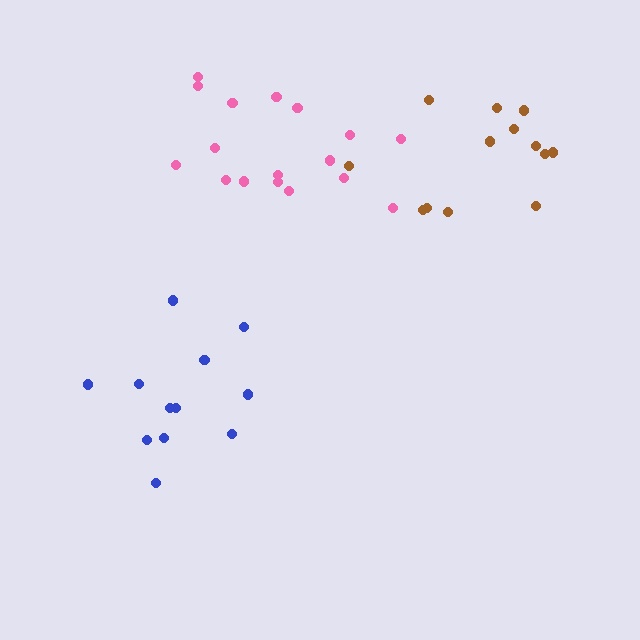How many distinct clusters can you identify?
There are 3 distinct clusters.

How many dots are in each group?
Group 1: 12 dots, Group 2: 17 dots, Group 3: 13 dots (42 total).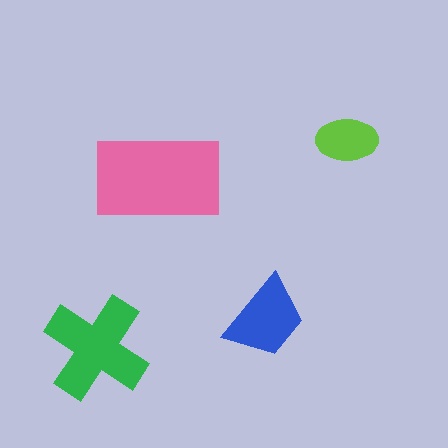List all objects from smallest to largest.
The lime ellipse, the blue trapezoid, the green cross, the pink rectangle.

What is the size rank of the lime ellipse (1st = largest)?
4th.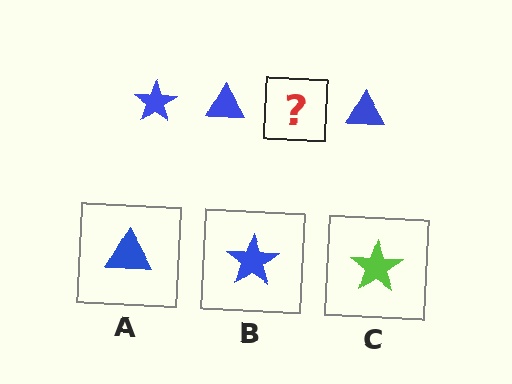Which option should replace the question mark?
Option B.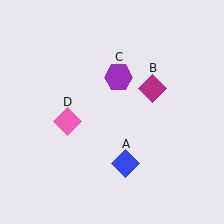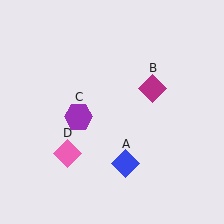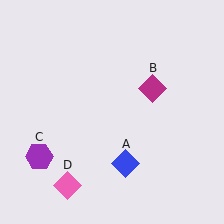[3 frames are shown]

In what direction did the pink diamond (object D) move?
The pink diamond (object D) moved down.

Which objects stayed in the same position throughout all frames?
Blue diamond (object A) and magenta diamond (object B) remained stationary.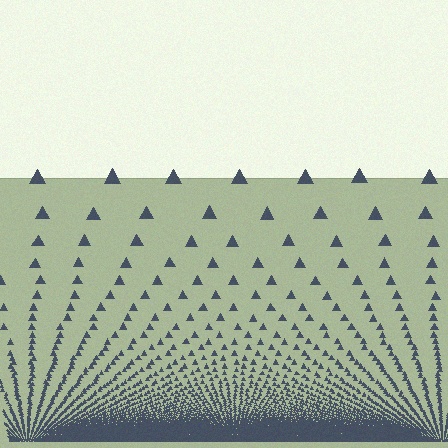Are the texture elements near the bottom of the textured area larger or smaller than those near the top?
Smaller. The gradient is inverted — elements near the bottom are smaller and denser.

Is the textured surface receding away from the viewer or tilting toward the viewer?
The surface appears to tilt toward the viewer. Texture elements get larger and sparser toward the top.